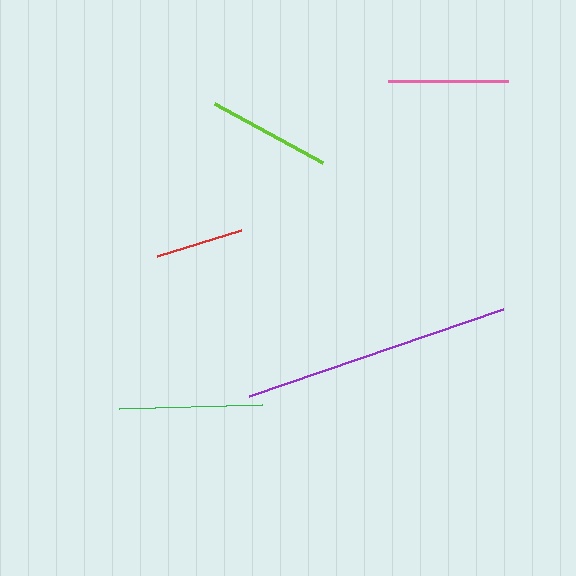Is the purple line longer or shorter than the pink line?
The purple line is longer than the pink line.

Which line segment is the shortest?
The red line is the shortest at approximately 88 pixels.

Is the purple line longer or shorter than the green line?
The purple line is longer than the green line.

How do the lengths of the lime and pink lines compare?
The lime and pink lines are approximately the same length.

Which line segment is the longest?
The purple line is the longest at approximately 269 pixels.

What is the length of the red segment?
The red segment is approximately 88 pixels long.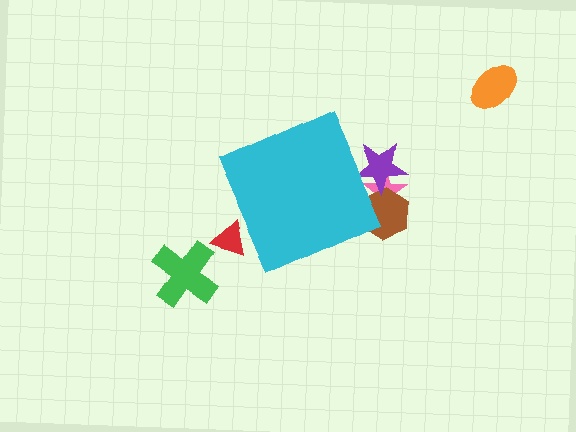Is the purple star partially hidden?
Yes, the purple star is partially hidden behind the cyan diamond.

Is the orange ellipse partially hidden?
No, the orange ellipse is fully visible.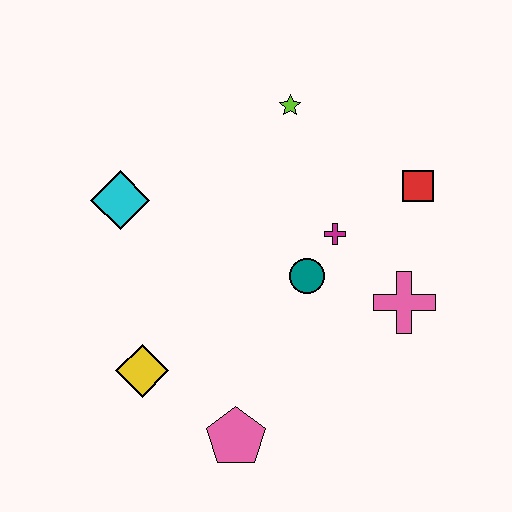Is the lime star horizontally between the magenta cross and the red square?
No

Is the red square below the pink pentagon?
No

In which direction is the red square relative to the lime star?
The red square is to the right of the lime star.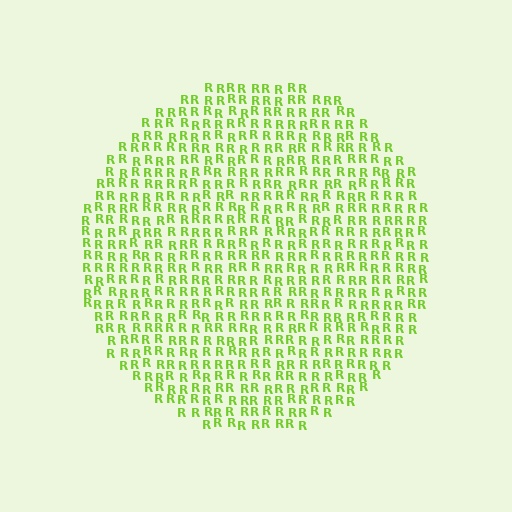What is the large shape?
The large shape is a circle.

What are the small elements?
The small elements are letter R's.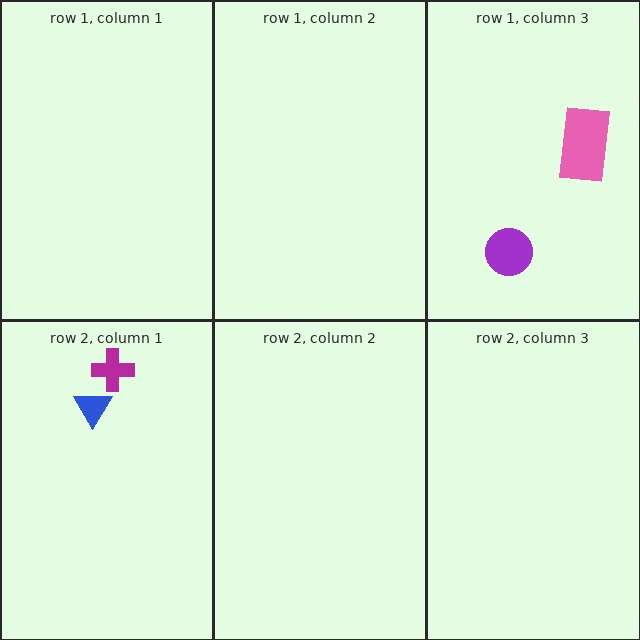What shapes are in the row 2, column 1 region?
The blue triangle, the magenta cross.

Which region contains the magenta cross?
The row 2, column 1 region.